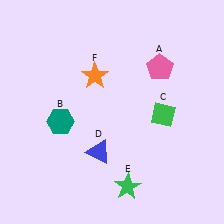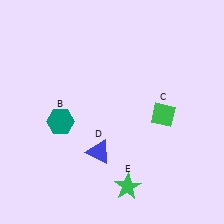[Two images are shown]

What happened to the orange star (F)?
The orange star (F) was removed in Image 2. It was in the top-left area of Image 1.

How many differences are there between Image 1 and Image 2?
There are 2 differences between the two images.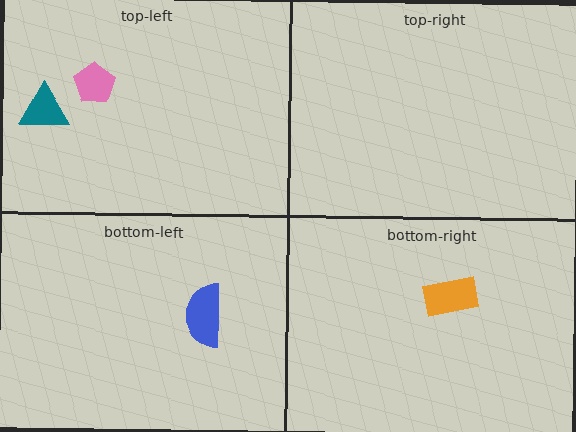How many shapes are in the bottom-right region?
1.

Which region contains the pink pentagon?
The top-left region.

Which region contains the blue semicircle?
The bottom-left region.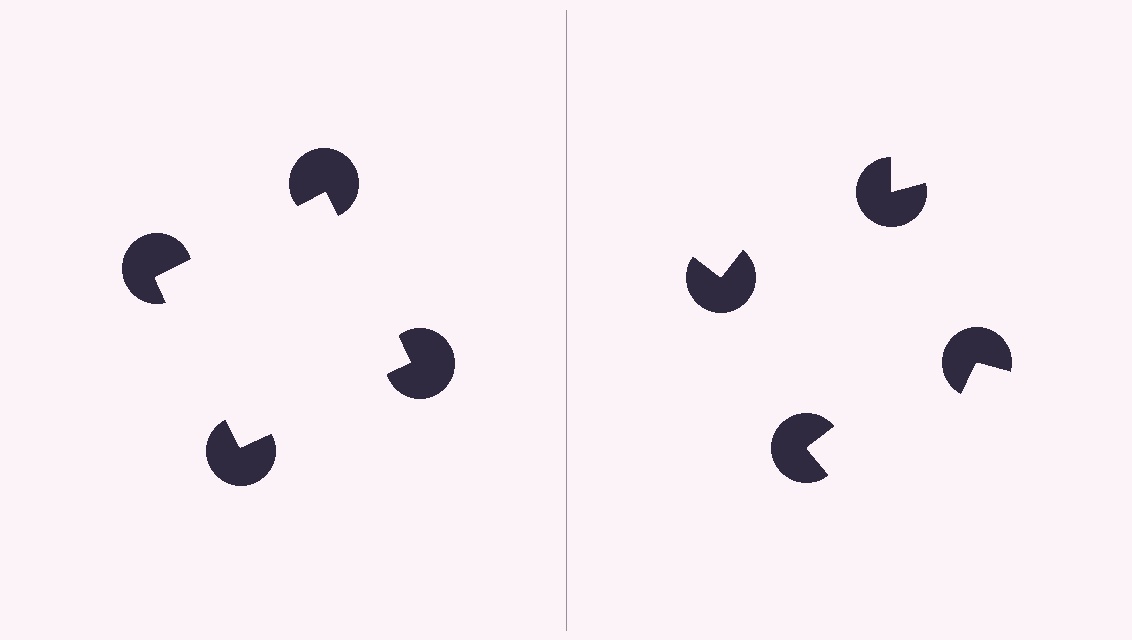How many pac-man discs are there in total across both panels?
8 — 4 on each side.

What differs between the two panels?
The pac-man discs are positioned identically on both sides; only the wedge orientations differ. On the left they align to a square; on the right they are misaligned.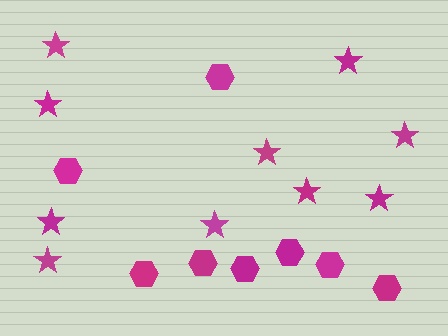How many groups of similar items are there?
There are 2 groups: one group of stars (10) and one group of hexagons (8).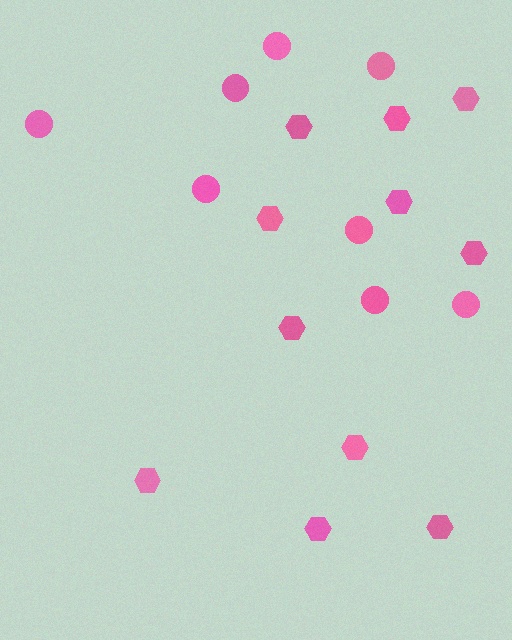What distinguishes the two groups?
There are 2 groups: one group of hexagons (11) and one group of circles (8).